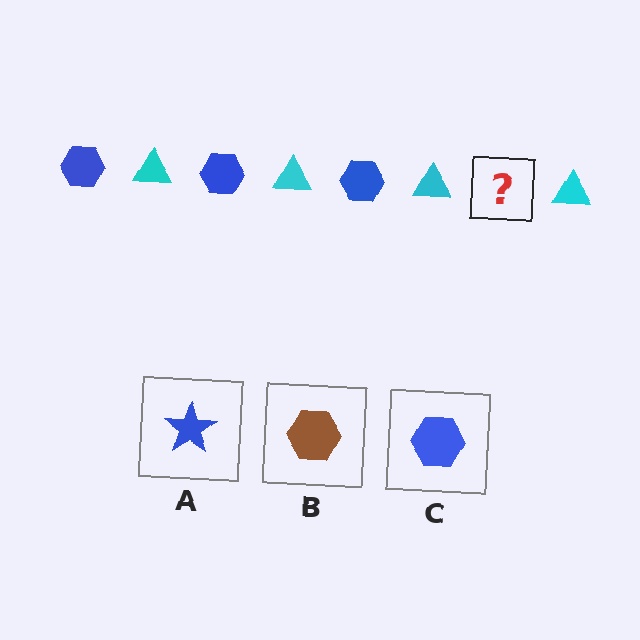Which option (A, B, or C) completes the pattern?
C.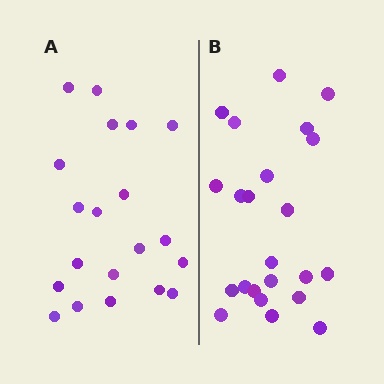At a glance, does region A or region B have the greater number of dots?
Region B (the right region) has more dots.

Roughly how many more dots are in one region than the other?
Region B has just a few more — roughly 2 or 3 more dots than region A.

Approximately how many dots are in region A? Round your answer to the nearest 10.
About 20 dots.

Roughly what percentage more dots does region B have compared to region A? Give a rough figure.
About 15% more.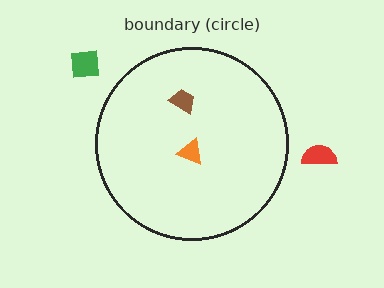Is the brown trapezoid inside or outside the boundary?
Inside.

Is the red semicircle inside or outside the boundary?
Outside.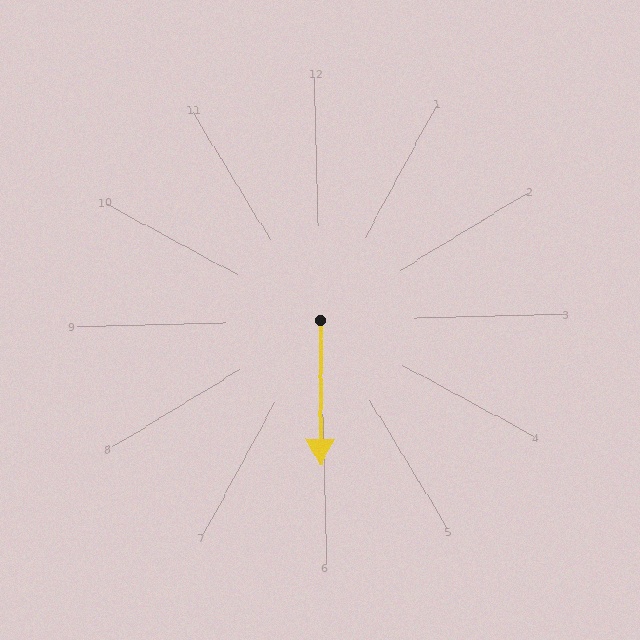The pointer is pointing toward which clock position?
Roughly 6 o'clock.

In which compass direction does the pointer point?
South.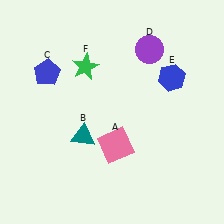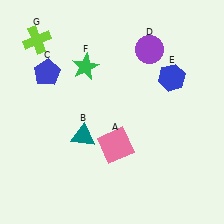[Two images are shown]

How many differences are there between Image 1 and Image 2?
There is 1 difference between the two images.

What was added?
A lime cross (G) was added in Image 2.